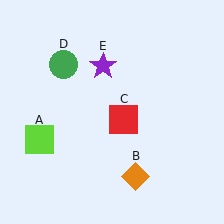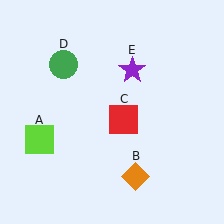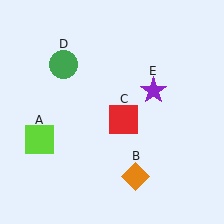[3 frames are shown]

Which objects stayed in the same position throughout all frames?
Lime square (object A) and orange diamond (object B) and red square (object C) and green circle (object D) remained stationary.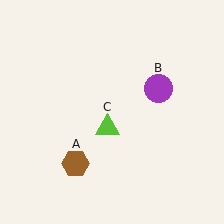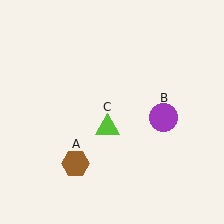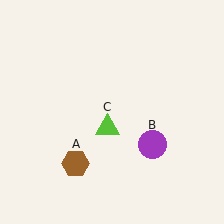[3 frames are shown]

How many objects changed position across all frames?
1 object changed position: purple circle (object B).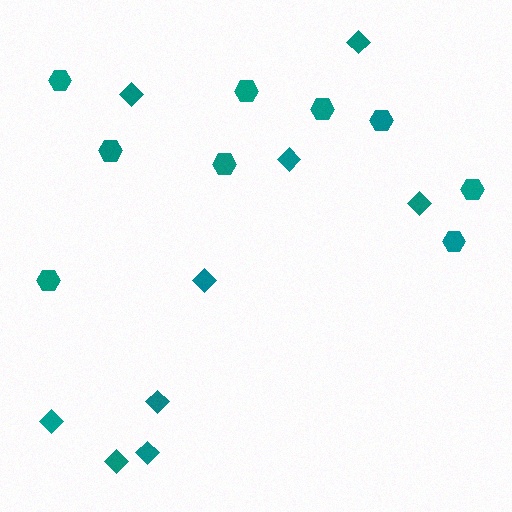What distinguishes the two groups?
There are 2 groups: one group of diamonds (9) and one group of hexagons (9).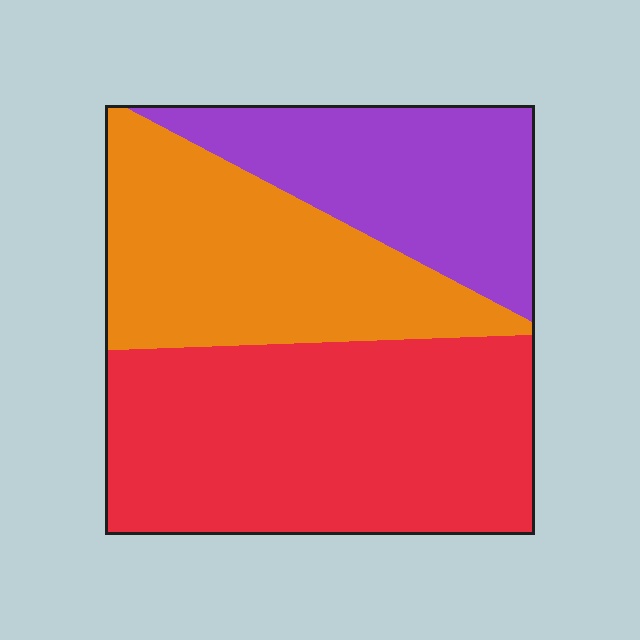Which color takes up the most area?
Red, at roughly 45%.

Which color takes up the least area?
Purple, at roughly 25%.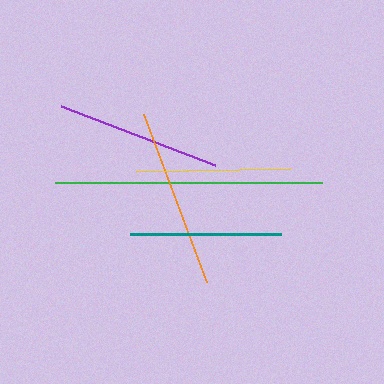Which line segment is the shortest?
The teal line is the shortest at approximately 150 pixels.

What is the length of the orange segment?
The orange segment is approximately 179 pixels long.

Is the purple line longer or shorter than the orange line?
The orange line is longer than the purple line.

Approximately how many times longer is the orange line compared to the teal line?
The orange line is approximately 1.2 times the length of the teal line.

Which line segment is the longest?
The green line is the longest at approximately 267 pixels.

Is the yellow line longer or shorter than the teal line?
The yellow line is longer than the teal line.